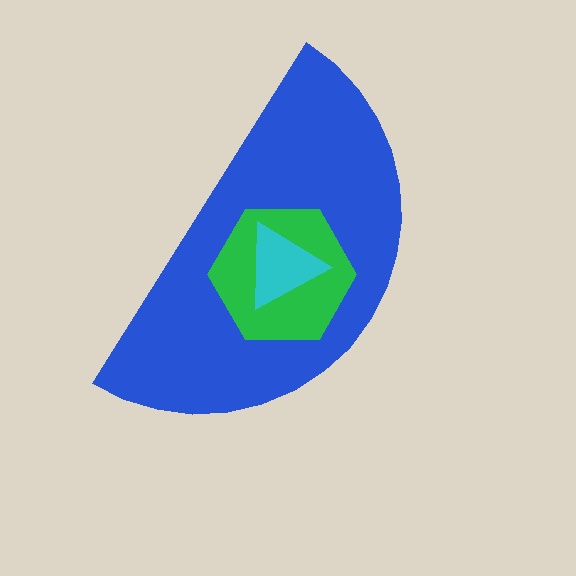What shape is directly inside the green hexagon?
The cyan triangle.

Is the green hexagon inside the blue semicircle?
Yes.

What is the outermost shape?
The blue semicircle.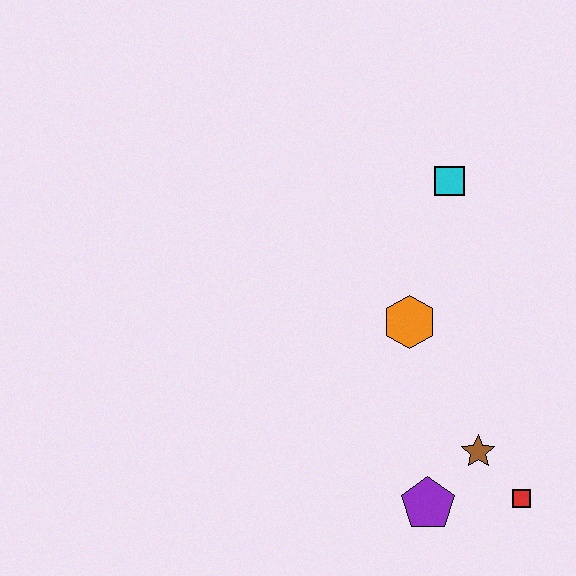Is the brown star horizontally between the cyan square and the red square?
Yes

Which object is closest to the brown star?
The red square is closest to the brown star.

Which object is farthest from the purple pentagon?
The cyan square is farthest from the purple pentagon.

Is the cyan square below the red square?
No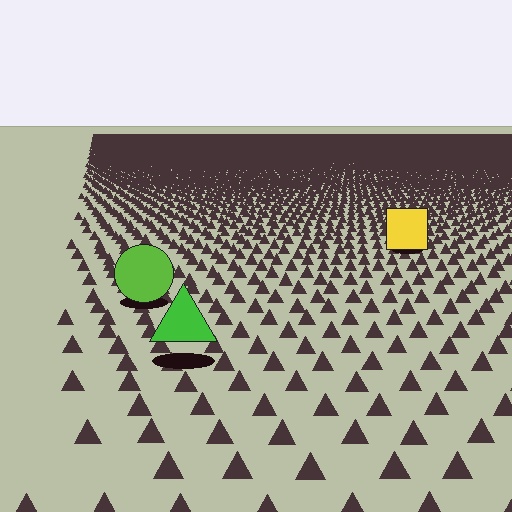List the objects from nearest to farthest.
From nearest to farthest: the green triangle, the lime circle, the yellow square.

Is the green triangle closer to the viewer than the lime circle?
Yes. The green triangle is closer — you can tell from the texture gradient: the ground texture is coarser near it.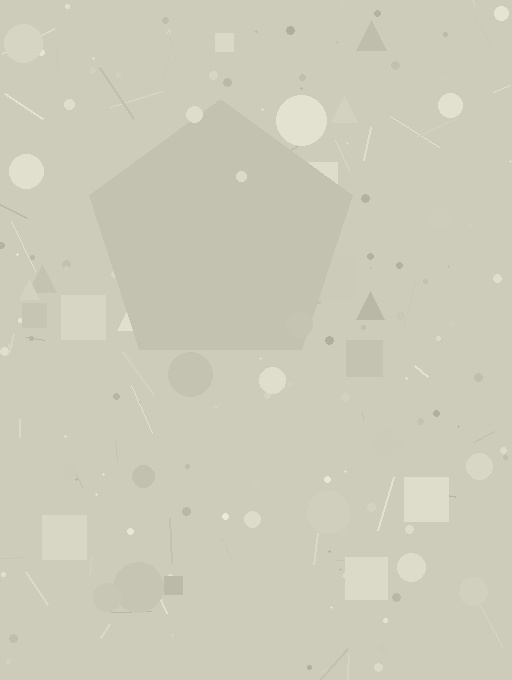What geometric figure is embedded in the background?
A pentagon is embedded in the background.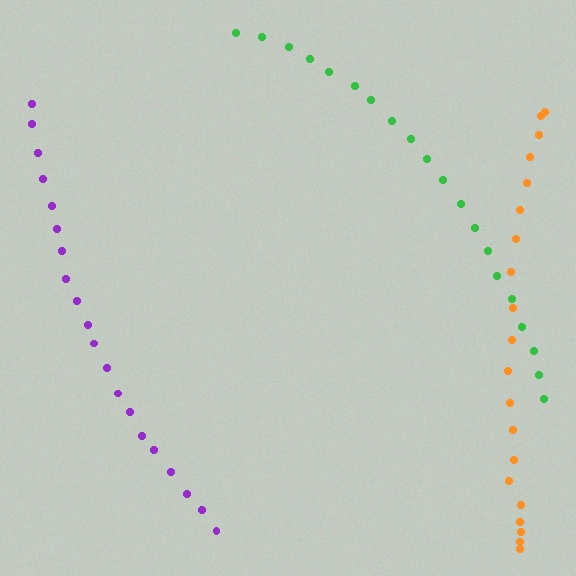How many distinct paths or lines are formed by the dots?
There are 3 distinct paths.